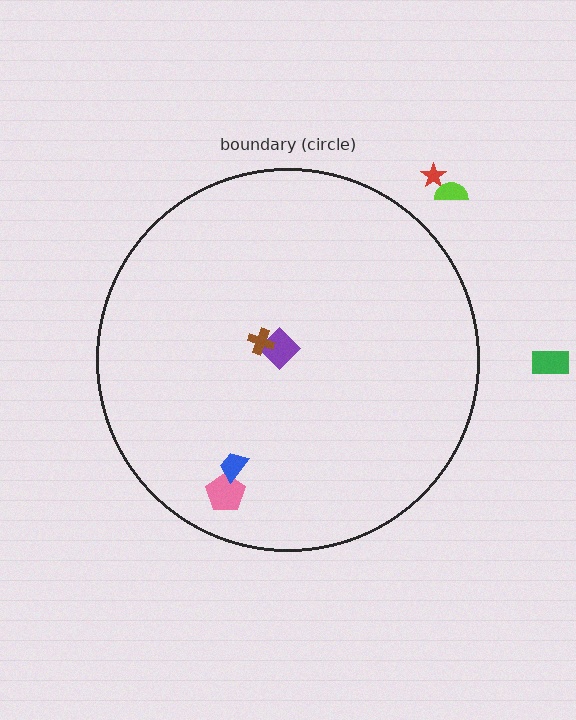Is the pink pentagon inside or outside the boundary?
Inside.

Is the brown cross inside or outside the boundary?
Inside.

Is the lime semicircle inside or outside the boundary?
Outside.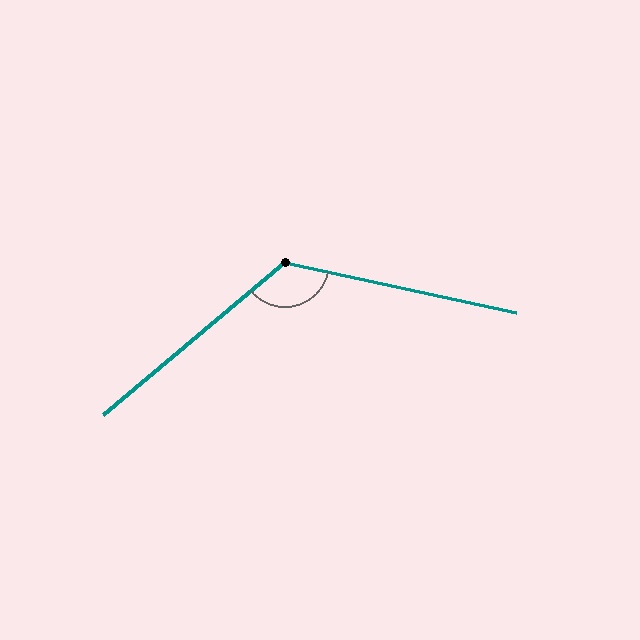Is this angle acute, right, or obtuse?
It is obtuse.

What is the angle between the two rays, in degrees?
Approximately 128 degrees.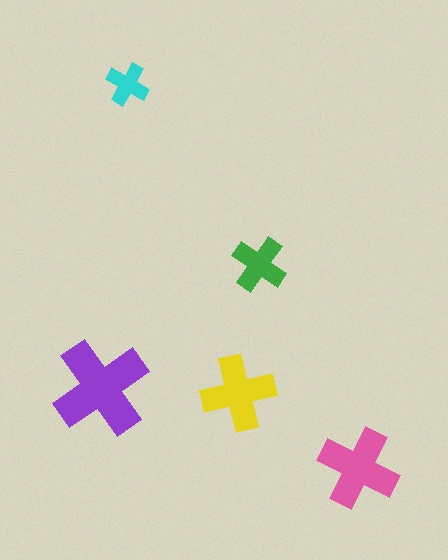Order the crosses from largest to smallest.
the purple one, the pink one, the yellow one, the green one, the cyan one.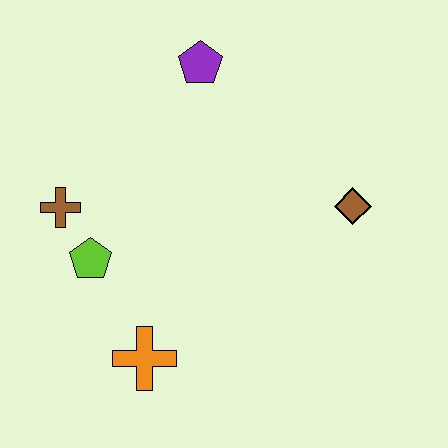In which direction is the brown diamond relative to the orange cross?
The brown diamond is to the right of the orange cross.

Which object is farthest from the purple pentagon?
The orange cross is farthest from the purple pentagon.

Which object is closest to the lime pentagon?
The brown cross is closest to the lime pentagon.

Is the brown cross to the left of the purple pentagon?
Yes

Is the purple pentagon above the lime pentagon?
Yes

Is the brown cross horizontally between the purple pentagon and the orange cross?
No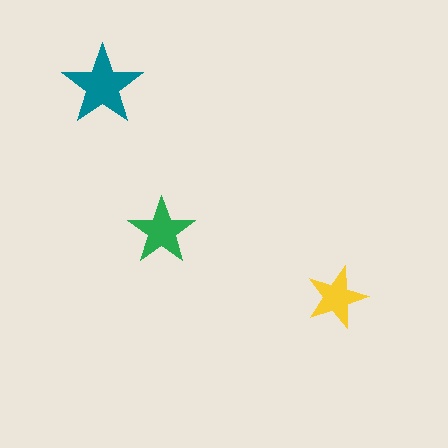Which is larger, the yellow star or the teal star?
The teal one.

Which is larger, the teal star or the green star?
The teal one.